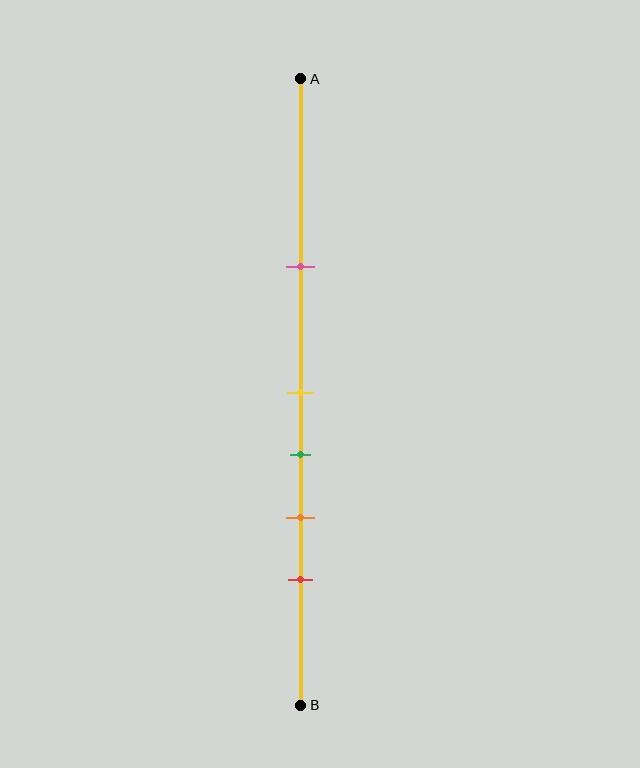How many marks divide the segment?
There are 5 marks dividing the segment.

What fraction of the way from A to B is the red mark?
The red mark is approximately 80% (0.8) of the way from A to B.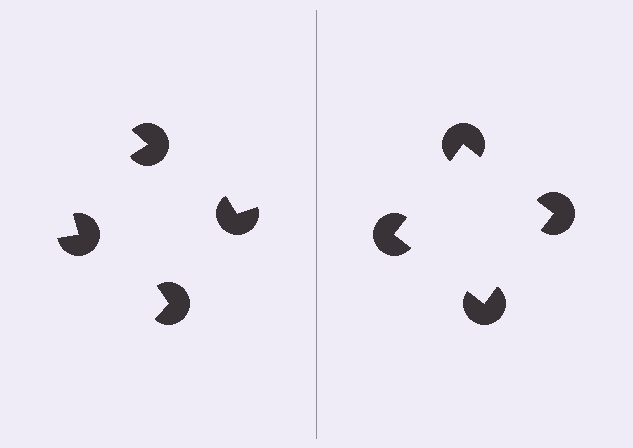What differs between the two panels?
The pac-man discs are positioned identically on both sides; only the wedge orientations differ. On the right they align to a square; on the left they are misaligned.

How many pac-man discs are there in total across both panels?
8 — 4 on each side.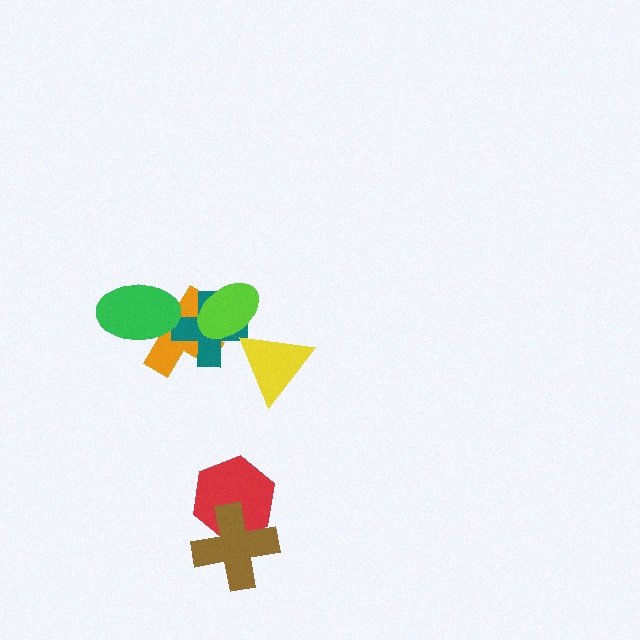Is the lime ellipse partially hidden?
Yes, it is partially covered by another shape.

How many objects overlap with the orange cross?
3 objects overlap with the orange cross.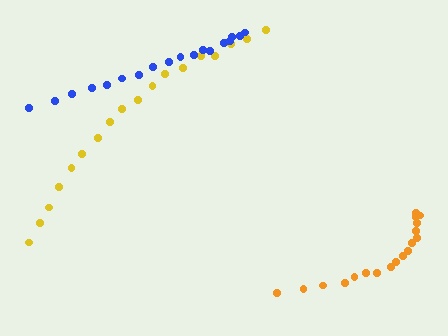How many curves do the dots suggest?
There are 3 distinct paths.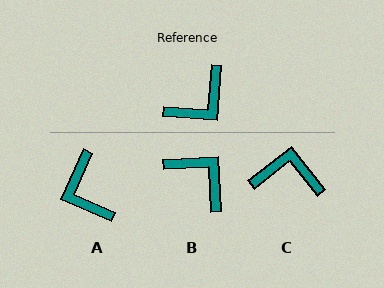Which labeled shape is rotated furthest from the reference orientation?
C, about 132 degrees away.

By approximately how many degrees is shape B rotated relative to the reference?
Approximately 97 degrees counter-clockwise.